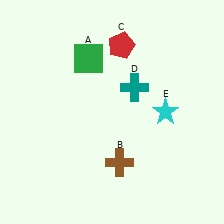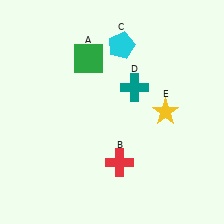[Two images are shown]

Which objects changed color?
B changed from brown to red. C changed from red to cyan. E changed from cyan to yellow.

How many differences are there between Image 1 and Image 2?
There are 3 differences between the two images.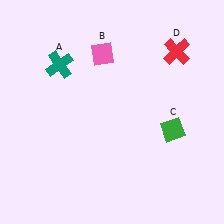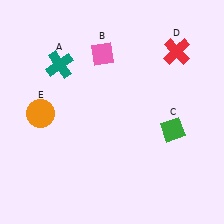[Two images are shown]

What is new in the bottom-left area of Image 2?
An orange circle (E) was added in the bottom-left area of Image 2.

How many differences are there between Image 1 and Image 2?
There is 1 difference between the two images.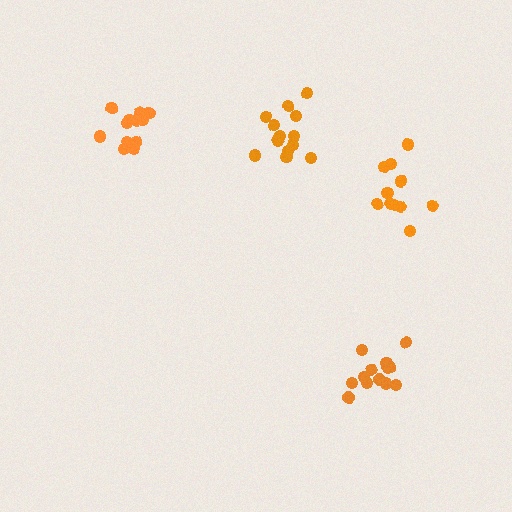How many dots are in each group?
Group 1: 14 dots, Group 2: 12 dots, Group 3: 13 dots, Group 4: 11 dots (50 total).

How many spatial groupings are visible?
There are 4 spatial groupings.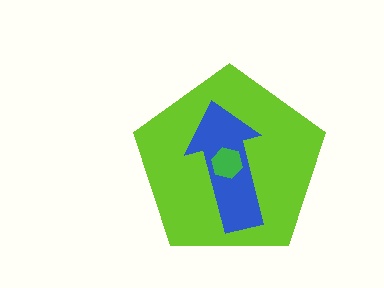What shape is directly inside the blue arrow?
The green hexagon.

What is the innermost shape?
The green hexagon.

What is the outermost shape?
The lime pentagon.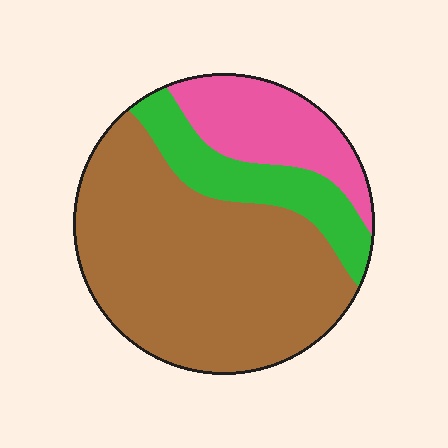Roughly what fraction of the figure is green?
Green takes up between a sixth and a third of the figure.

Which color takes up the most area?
Brown, at roughly 65%.